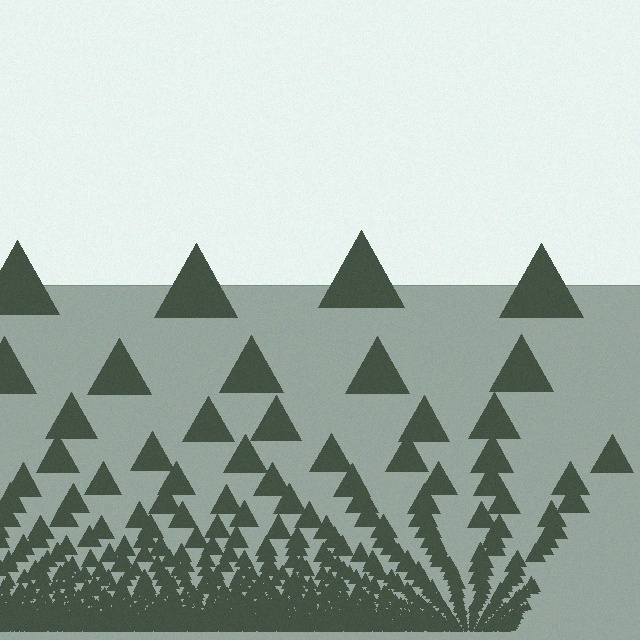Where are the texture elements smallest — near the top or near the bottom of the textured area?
Near the bottom.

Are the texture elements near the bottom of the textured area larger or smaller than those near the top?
Smaller. The gradient is inverted — elements near the bottom are smaller and denser.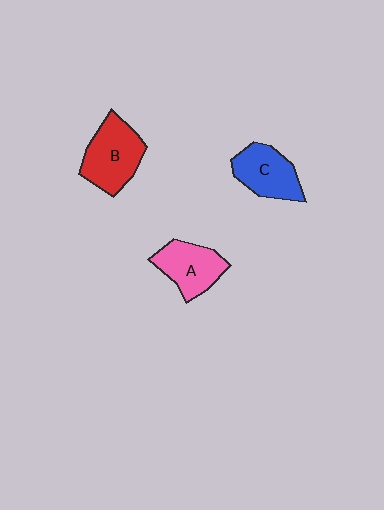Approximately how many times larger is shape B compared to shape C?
Approximately 1.2 times.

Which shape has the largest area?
Shape B (red).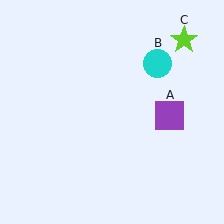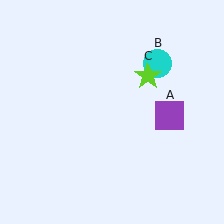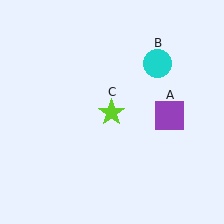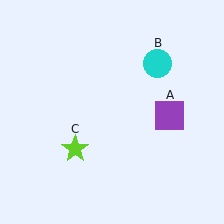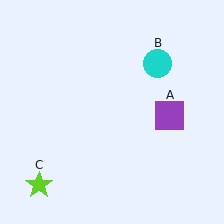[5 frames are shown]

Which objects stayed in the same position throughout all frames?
Purple square (object A) and cyan circle (object B) remained stationary.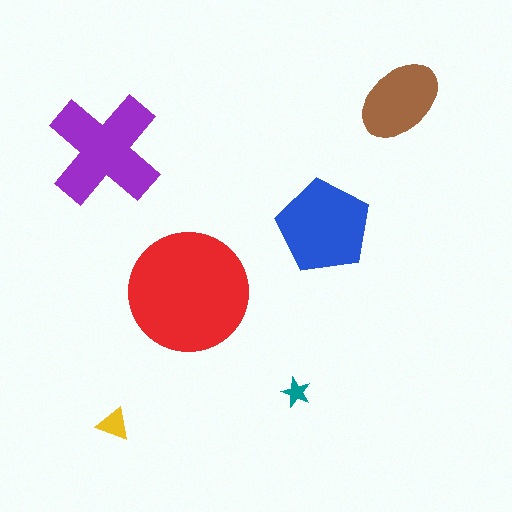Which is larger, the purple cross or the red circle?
The red circle.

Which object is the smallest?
The teal star.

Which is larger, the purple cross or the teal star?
The purple cross.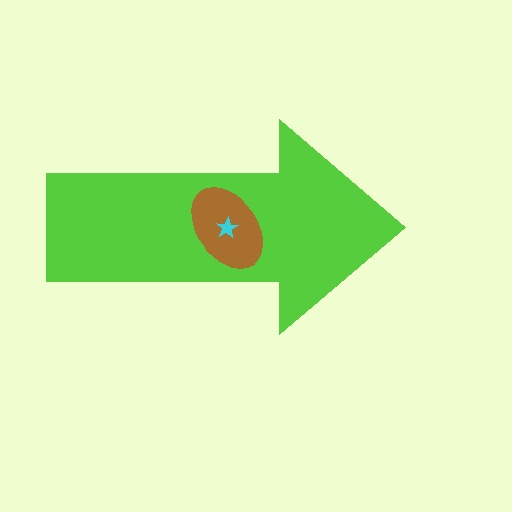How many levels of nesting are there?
3.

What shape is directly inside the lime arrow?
The brown ellipse.